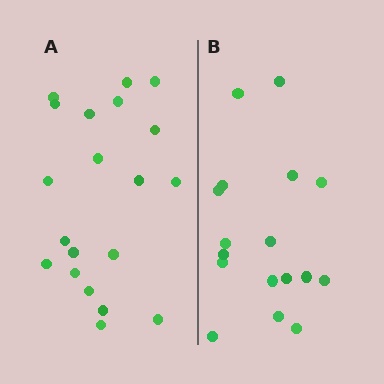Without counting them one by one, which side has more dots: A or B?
Region A (the left region) has more dots.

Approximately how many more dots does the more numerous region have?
Region A has just a few more — roughly 2 or 3 more dots than region B.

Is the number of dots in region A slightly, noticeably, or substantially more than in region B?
Region A has only slightly more — the two regions are fairly close. The ratio is roughly 1.2 to 1.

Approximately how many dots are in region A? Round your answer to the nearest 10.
About 20 dots.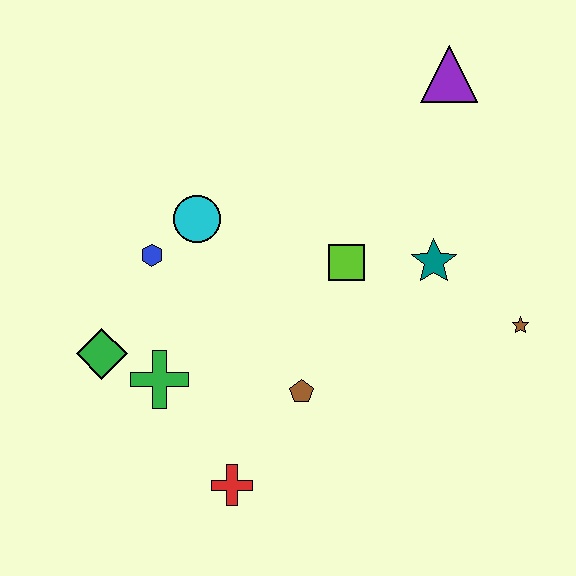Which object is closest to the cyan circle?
The blue hexagon is closest to the cyan circle.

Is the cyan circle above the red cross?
Yes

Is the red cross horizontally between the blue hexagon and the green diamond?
No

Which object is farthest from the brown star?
The green diamond is farthest from the brown star.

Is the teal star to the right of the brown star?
No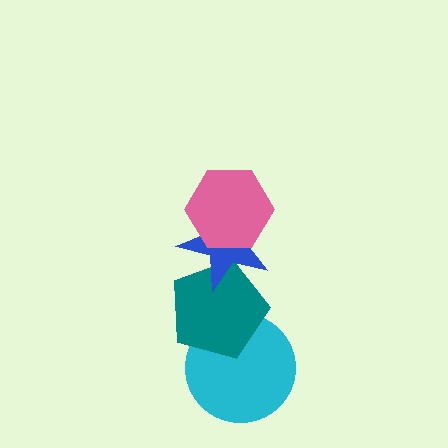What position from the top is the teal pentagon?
The teal pentagon is 3rd from the top.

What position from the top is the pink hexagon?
The pink hexagon is 1st from the top.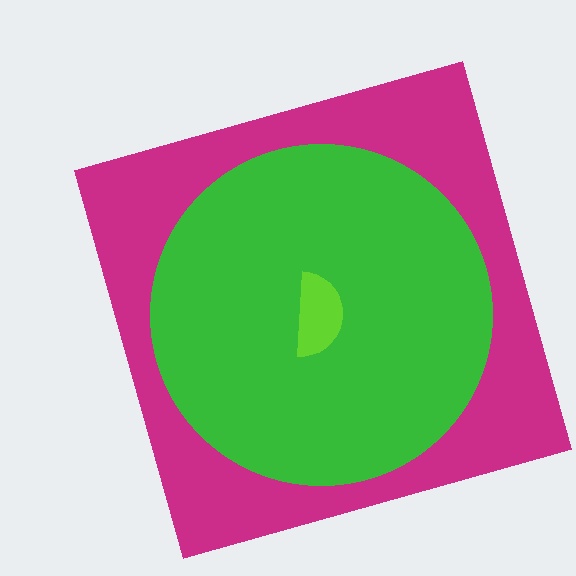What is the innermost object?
The lime semicircle.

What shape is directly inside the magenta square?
The green circle.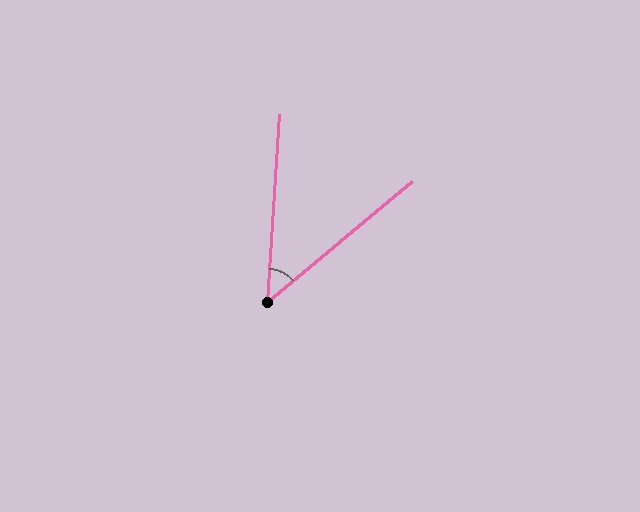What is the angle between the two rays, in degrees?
Approximately 46 degrees.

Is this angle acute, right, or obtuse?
It is acute.